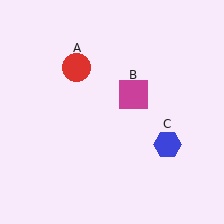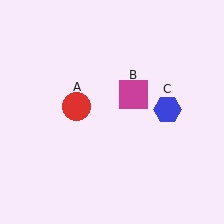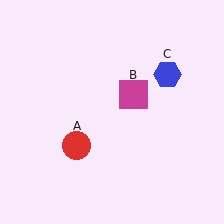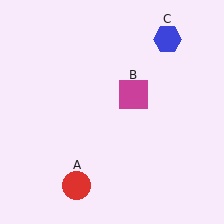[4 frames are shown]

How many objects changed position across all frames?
2 objects changed position: red circle (object A), blue hexagon (object C).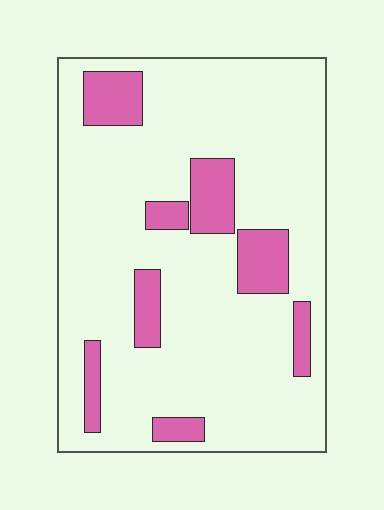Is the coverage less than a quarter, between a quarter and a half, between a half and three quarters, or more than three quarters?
Less than a quarter.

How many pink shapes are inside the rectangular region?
8.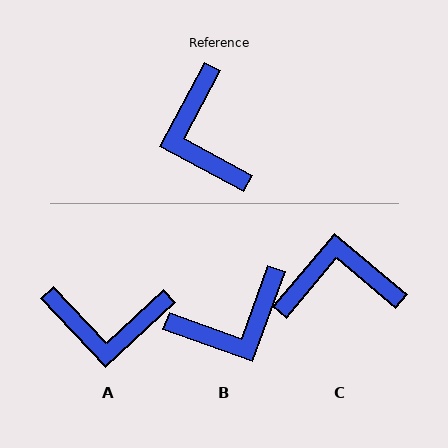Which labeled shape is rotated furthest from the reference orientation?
C, about 102 degrees away.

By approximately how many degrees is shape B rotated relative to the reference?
Approximately 98 degrees counter-clockwise.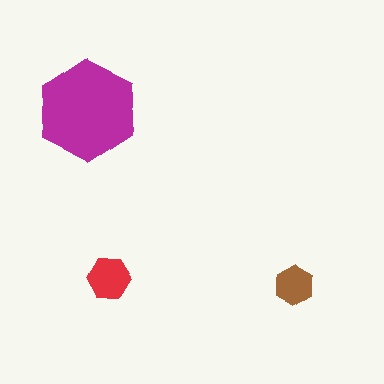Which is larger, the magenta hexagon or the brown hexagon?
The magenta one.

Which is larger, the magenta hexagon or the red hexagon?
The magenta one.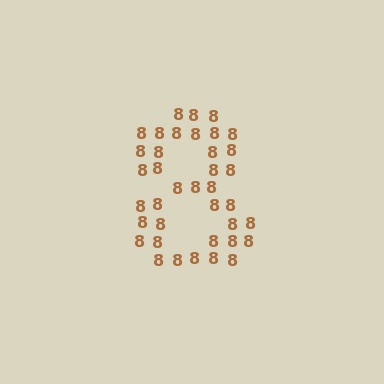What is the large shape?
The large shape is the digit 8.